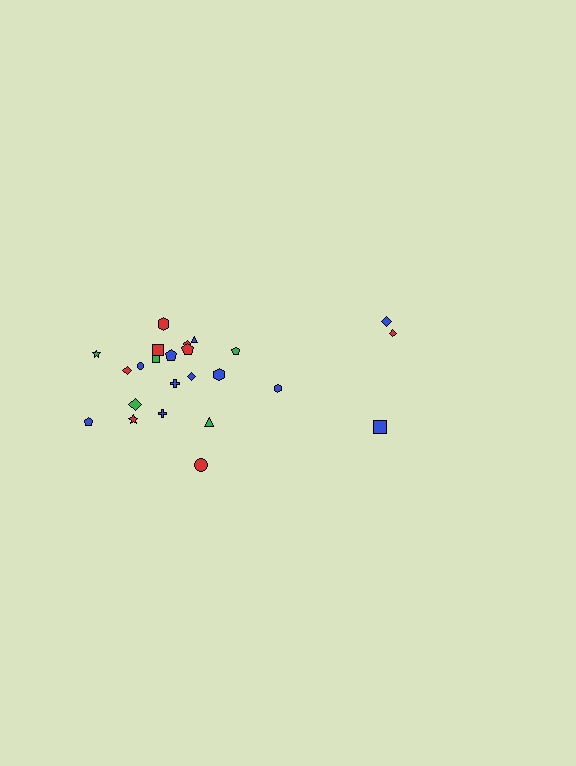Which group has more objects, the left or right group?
The left group.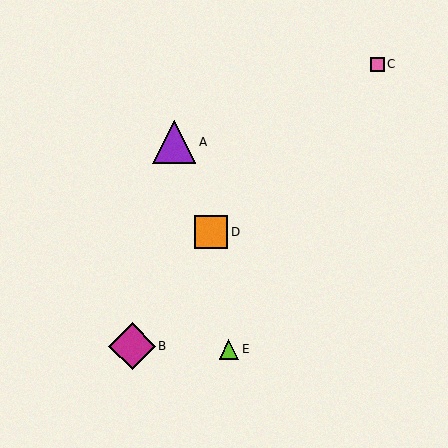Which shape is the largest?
The magenta diamond (labeled B) is the largest.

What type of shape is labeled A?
Shape A is a purple triangle.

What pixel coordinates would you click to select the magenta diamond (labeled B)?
Click at (132, 346) to select the magenta diamond B.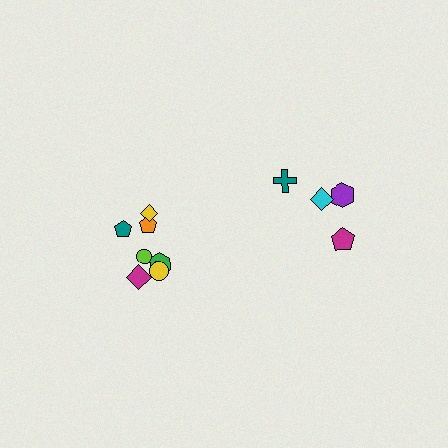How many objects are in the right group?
There are 4 objects.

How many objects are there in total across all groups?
There are 11 objects.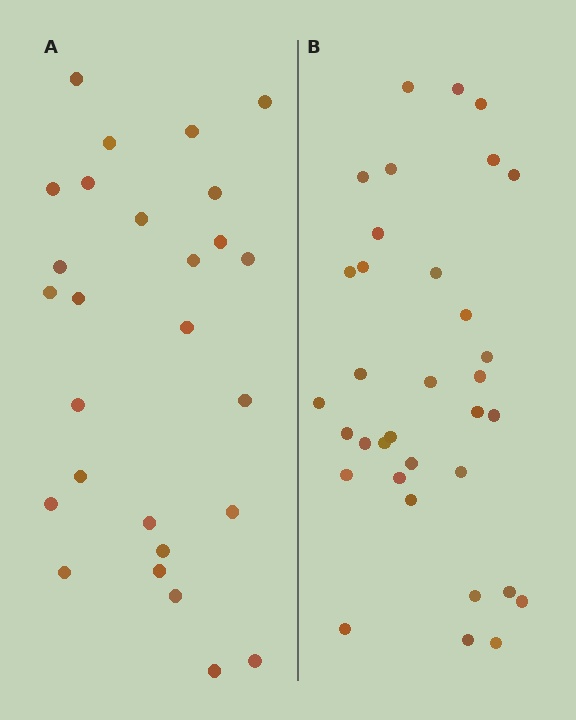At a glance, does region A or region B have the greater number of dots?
Region B (the right region) has more dots.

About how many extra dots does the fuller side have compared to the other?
Region B has roughly 8 or so more dots than region A.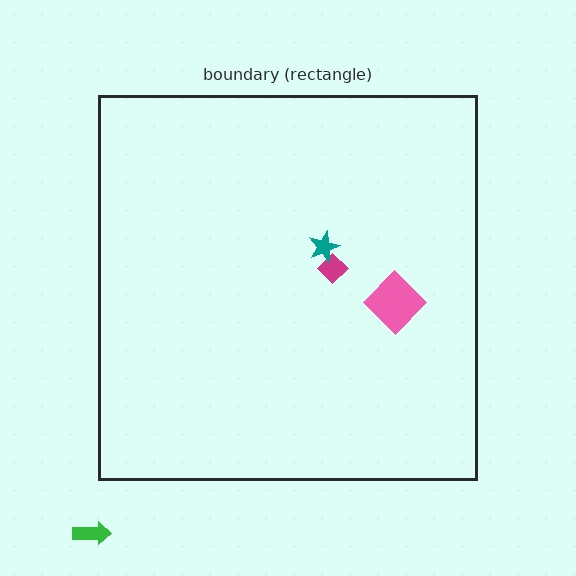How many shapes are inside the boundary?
3 inside, 1 outside.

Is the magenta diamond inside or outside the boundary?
Inside.